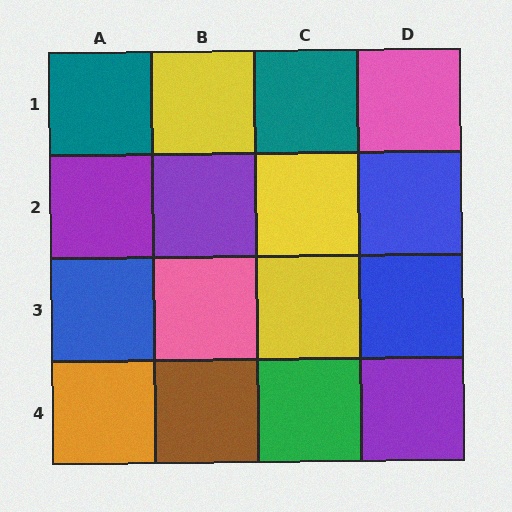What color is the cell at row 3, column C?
Yellow.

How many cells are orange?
1 cell is orange.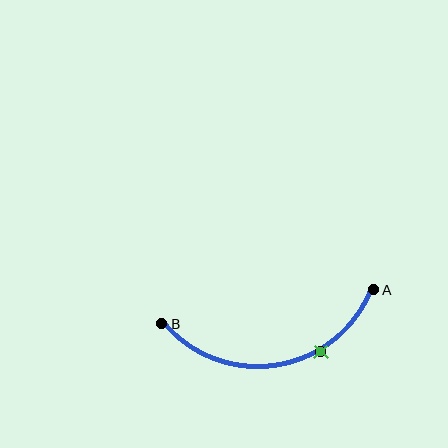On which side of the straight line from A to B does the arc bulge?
The arc bulges below the straight line connecting A and B.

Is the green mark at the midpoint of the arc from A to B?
No. The green mark lies on the arc but is closer to endpoint A. The arc midpoint would be at the point on the curve equidistant along the arc from both A and B.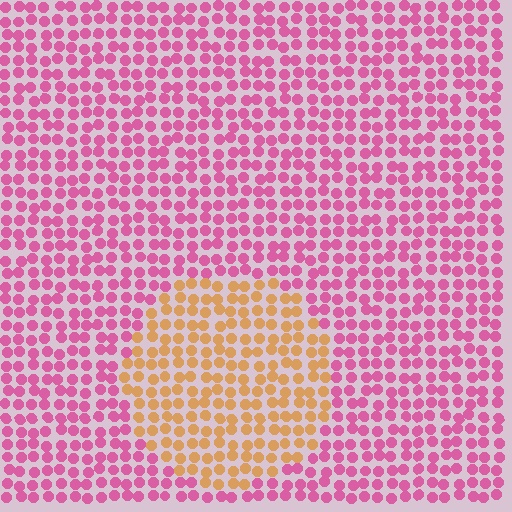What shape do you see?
I see a circle.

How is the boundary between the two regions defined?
The boundary is defined purely by a slight shift in hue (about 65 degrees). Spacing, size, and orientation are identical on both sides.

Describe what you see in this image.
The image is filled with small pink elements in a uniform arrangement. A circle-shaped region is visible where the elements are tinted to a slightly different hue, forming a subtle color boundary.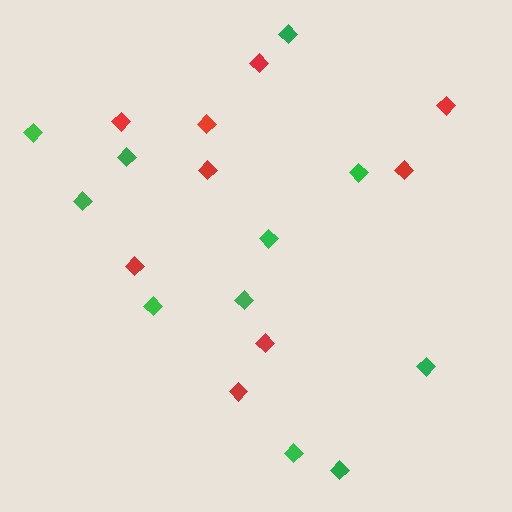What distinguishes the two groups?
There are 2 groups: one group of green diamonds (11) and one group of red diamonds (9).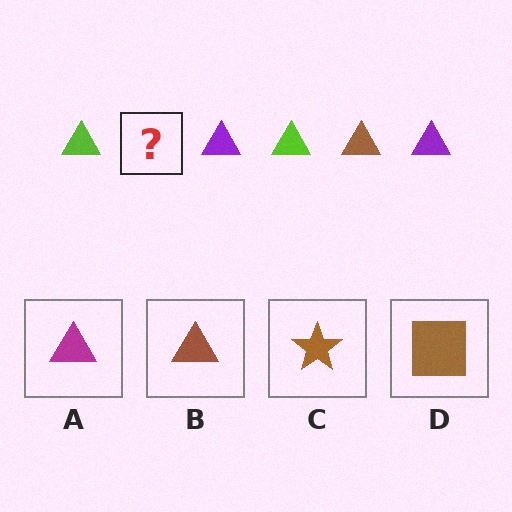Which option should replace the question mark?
Option B.